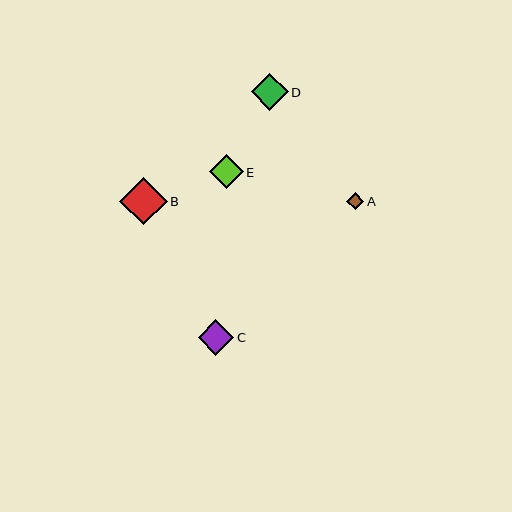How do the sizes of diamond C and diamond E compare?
Diamond C and diamond E are approximately the same size.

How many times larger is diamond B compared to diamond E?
Diamond B is approximately 1.4 times the size of diamond E.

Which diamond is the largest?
Diamond B is the largest with a size of approximately 47 pixels.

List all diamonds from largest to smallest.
From largest to smallest: B, D, C, E, A.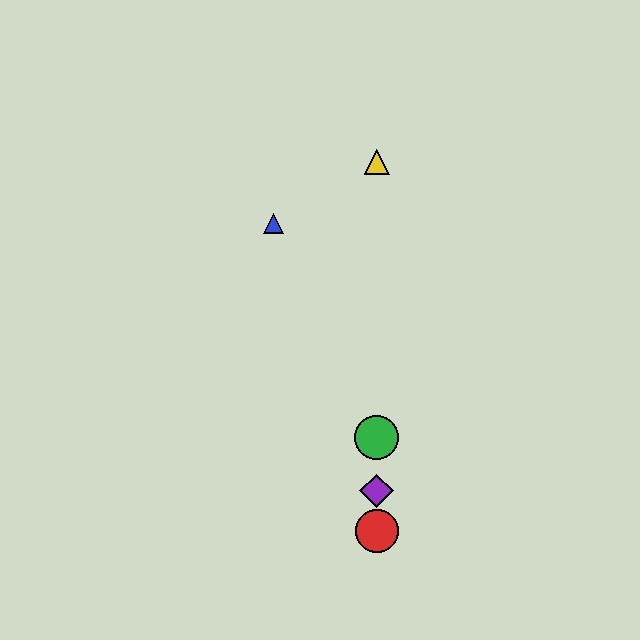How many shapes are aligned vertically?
4 shapes (the red circle, the green circle, the yellow triangle, the purple diamond) are aligned vertically.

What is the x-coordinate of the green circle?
The green circle is at x≈377.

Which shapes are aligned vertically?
The red circle, the green circle, the yellow triangle, the purple diamond are aligned vertically.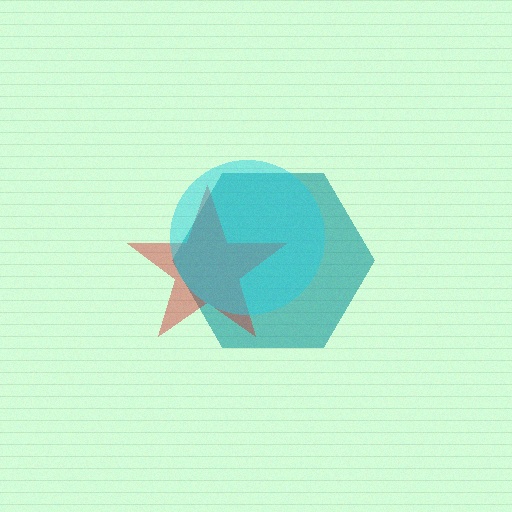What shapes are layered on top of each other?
The layered shapes are: a teal hexagon, a red star, a cyan circle.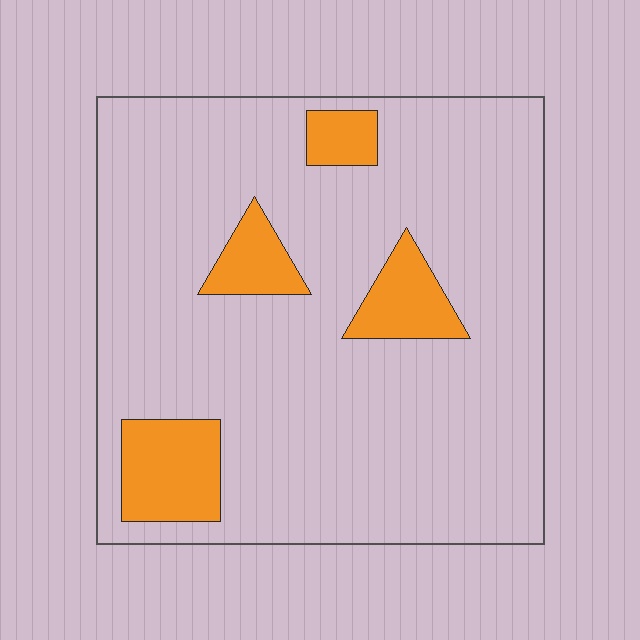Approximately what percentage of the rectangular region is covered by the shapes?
Approximately 15%.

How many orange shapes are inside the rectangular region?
4.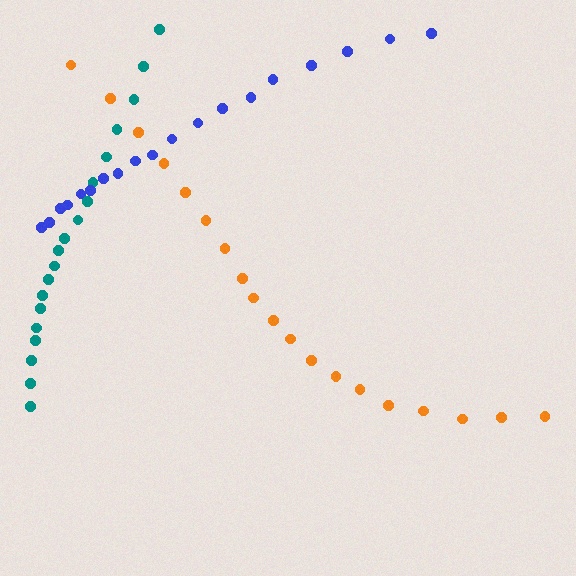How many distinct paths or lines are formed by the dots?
There are 3 distinct paths.